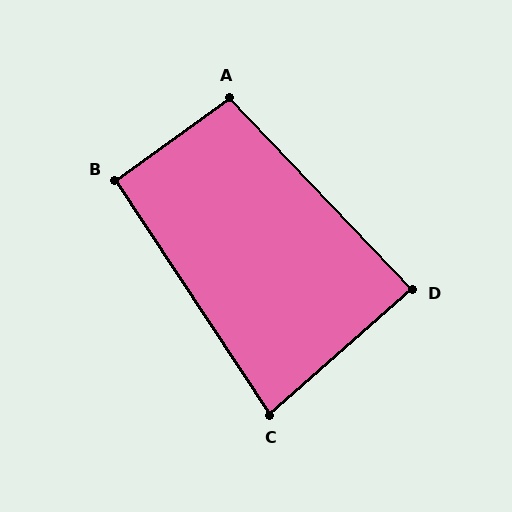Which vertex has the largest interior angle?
A, at approximately 98 degrees.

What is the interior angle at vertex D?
Approximately 88 degrees (approximately right).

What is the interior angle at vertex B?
Approximately 92 degrees (approximately right).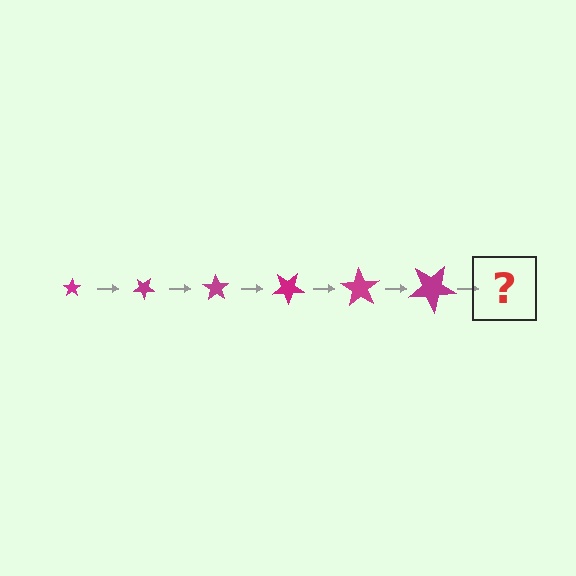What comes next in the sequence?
The next element should be a star, larger than the previous one and rotated 210 degrees from the start.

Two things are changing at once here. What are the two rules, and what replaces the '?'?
The two rules are that the star grows larger each step and it rotates 35 degrees each step. The '?' should be a star, larger than the previous one and rotated 210 degrees from the start.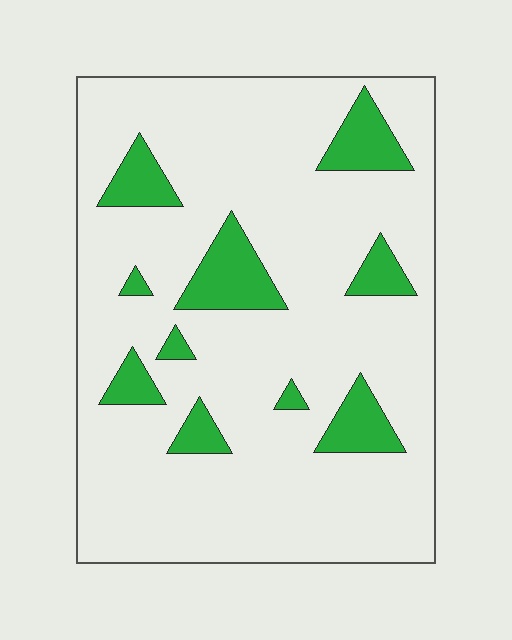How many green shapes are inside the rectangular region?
10.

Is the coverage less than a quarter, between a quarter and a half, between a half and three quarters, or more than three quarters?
Less than a quarter.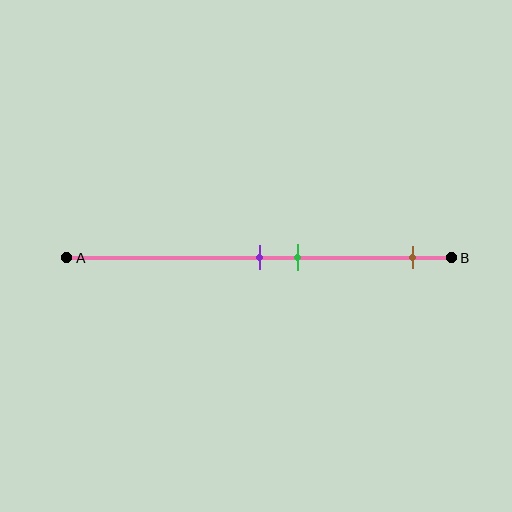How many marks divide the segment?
There are 3 marks dividing the segment.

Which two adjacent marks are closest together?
The purple and green marks are the closest adjacent pair.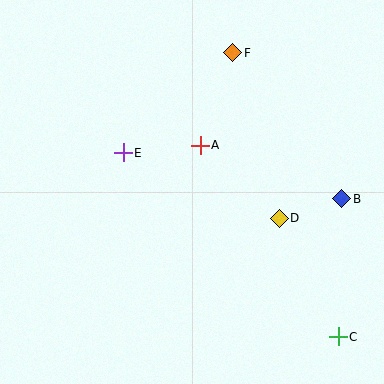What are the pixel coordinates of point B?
Point B is at (342, 199).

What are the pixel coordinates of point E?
Point E is at (123, 153).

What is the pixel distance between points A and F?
The distance between A and F is 98 pixels.